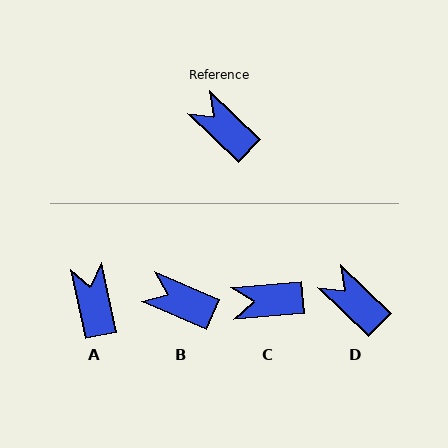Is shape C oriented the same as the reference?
No, it is off by about 49 degrees.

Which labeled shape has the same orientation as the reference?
D.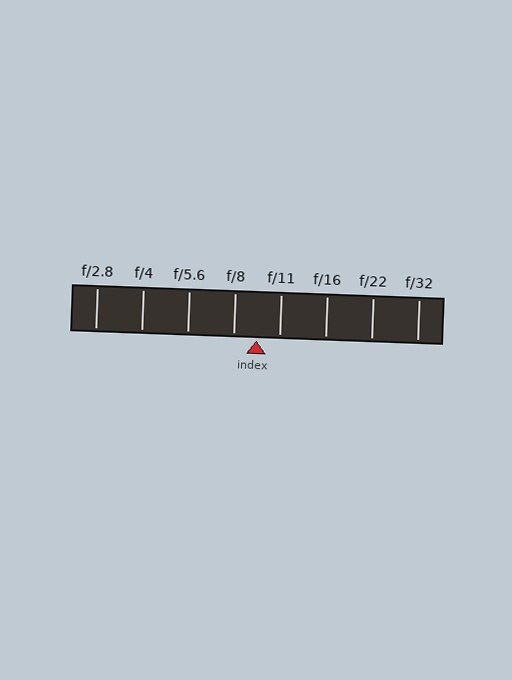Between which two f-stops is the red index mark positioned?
The index mark is between f/8 and f/11.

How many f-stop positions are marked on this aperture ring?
There are 8 f-stop positions marked.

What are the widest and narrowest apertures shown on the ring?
The widest aperture shown is f/2.8 and the narrowest is f/32.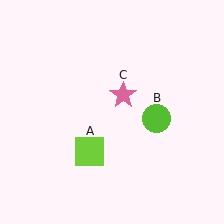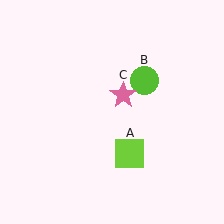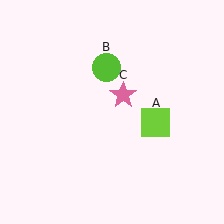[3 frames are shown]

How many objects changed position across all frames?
2 objects changed position: lime square (object A), lime circle (object B).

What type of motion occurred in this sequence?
The lime square (object A), lime circle (object B) rotated counterclockwise around the center of the scene.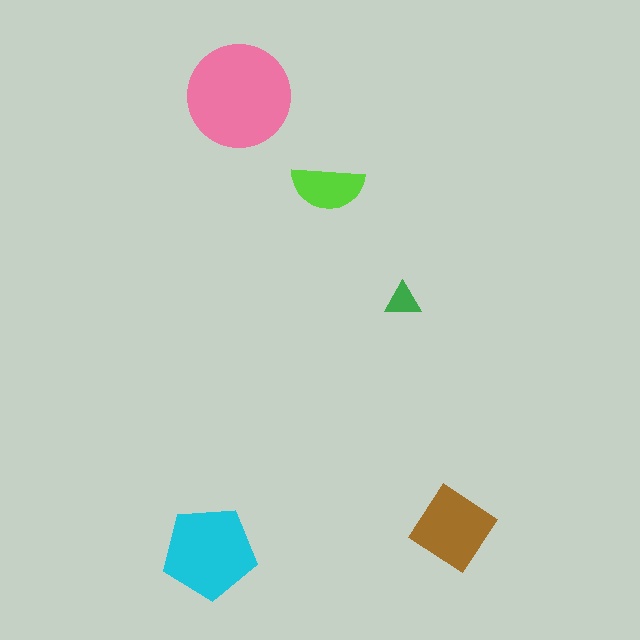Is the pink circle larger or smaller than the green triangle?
Larger.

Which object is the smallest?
The green triangle.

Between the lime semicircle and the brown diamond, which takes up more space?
The brown diamond.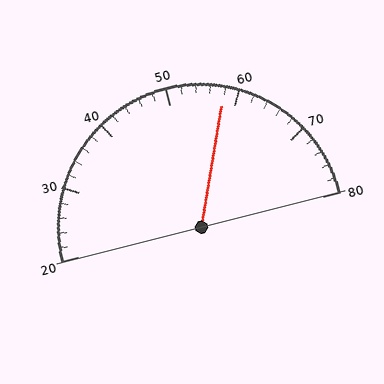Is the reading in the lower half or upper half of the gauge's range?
The reading is in the upper half of the range (20 to 80).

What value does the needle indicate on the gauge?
The needle indicates approximately 58.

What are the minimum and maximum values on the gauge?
The gauge ranges from 20 to 80.